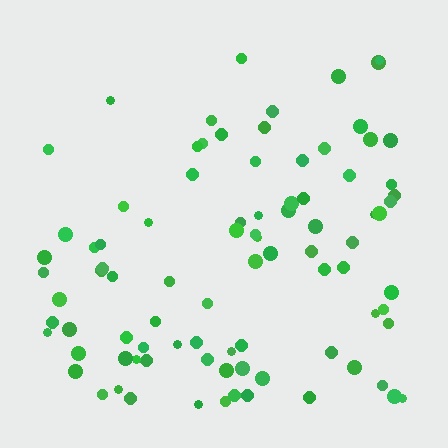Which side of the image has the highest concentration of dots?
The bottom.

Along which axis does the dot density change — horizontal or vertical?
Vertical.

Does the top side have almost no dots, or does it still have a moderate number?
Still a moderate number, just noticeably fewer than the bottom.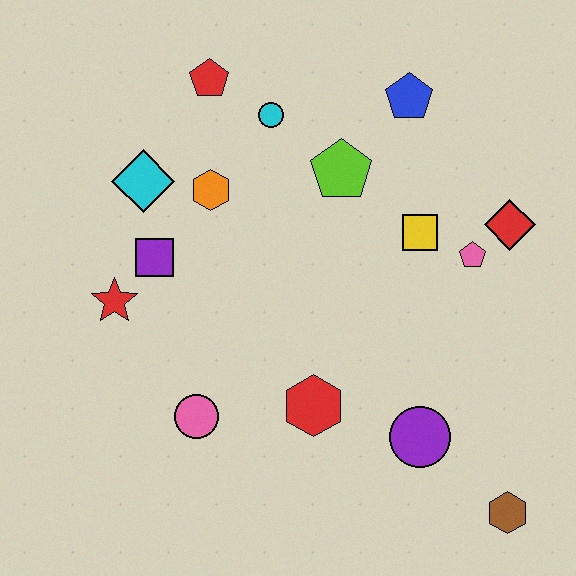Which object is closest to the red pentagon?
The cyan circle is closest to the red pentagon.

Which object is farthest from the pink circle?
The blue pentagon is farthest from the pink circle.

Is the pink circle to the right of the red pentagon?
No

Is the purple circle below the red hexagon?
Yes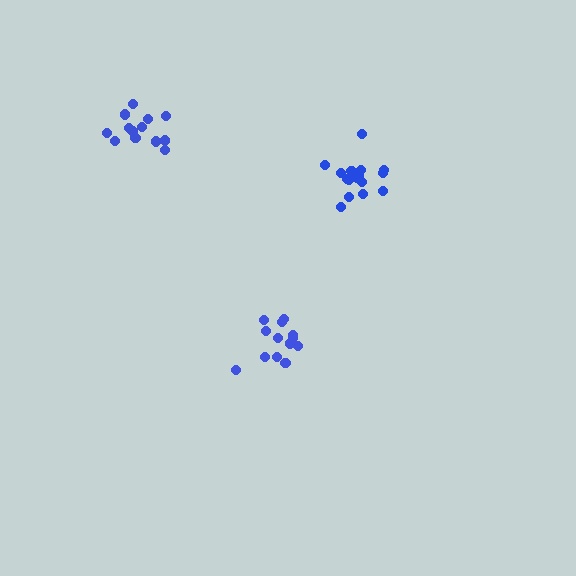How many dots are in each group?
Group 1: 13 dots, Group 2: 16 dots, Group 3: 13 dots (42 total).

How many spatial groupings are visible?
There are 3 spatial groupings.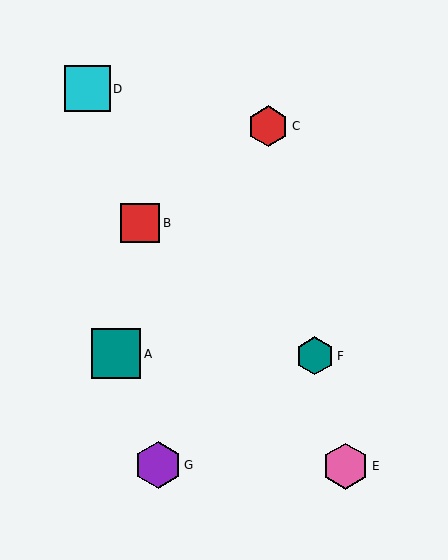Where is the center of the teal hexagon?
The center of the teal hexagon is at (315, 356).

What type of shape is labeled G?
Shape G is a purple hexagon.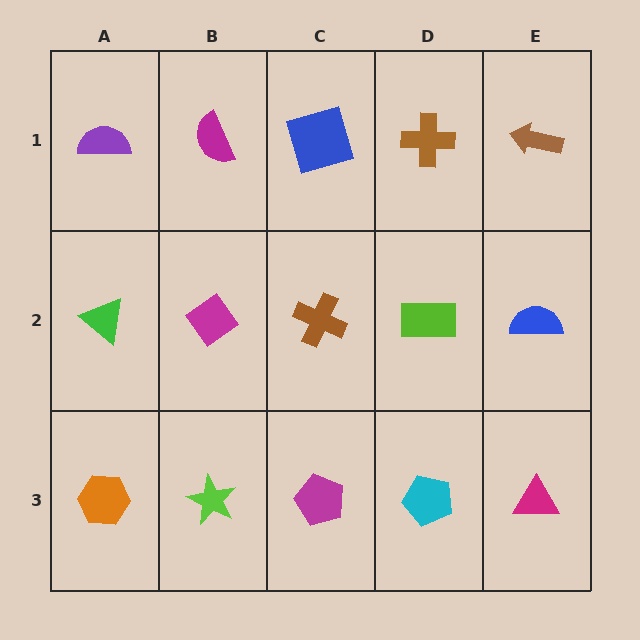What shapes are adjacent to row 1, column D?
A lime rectangle (row 2, column D), a blue square (row 1, column C), a brown arrow (row 1, column E).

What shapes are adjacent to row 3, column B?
A magenta diamond (row 2, column B), an orange hexagon (row 3, column A), a magenta pentagon (row 3, column C).